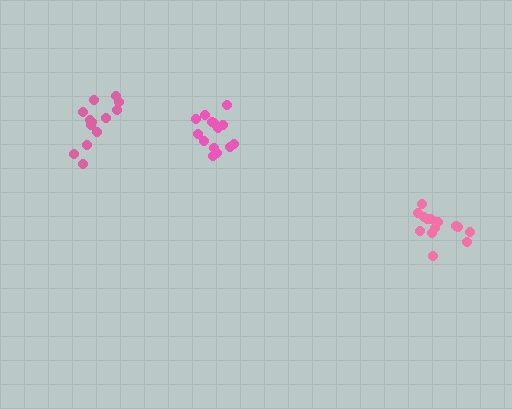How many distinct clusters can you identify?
There are 3 distinct clusters.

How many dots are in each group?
Group 1: 13 dots, Group 2: 15 dots, Group 3: 14 dots (42 total).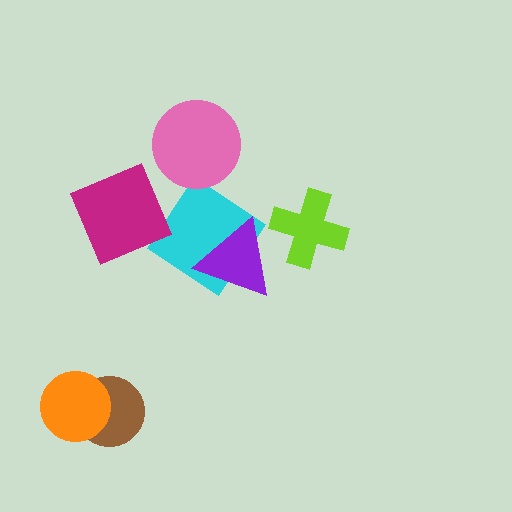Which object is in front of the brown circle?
The orange circle is in front of the brown circle.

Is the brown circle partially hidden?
Yes, it is partially covered by another shape.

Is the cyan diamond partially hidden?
Yes, it is partially covered by another shape.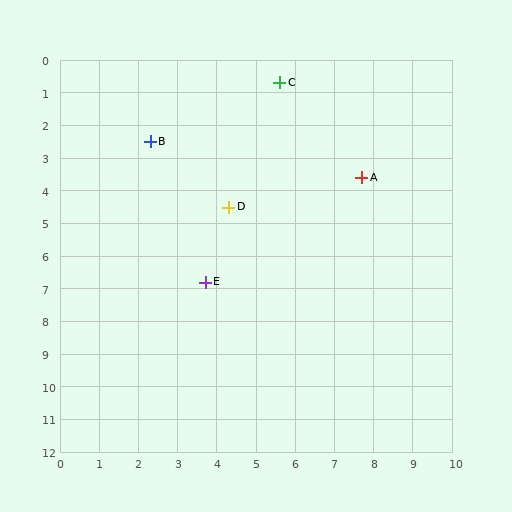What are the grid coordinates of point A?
Point A is at approximately (7.7, 3.6).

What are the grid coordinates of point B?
Point B is at approximately (2.3, 2.5).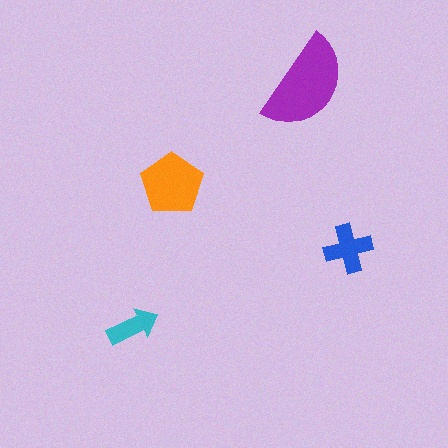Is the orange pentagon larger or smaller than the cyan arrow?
Larger.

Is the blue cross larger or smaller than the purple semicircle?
Smaller.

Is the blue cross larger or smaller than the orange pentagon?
Smaller.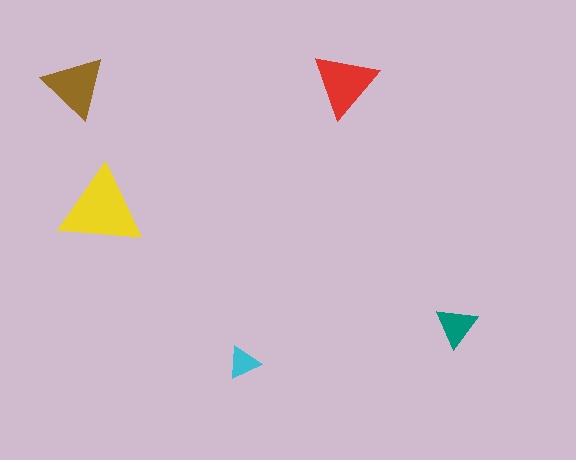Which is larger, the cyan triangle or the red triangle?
The red one.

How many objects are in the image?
There are 5 objects in the image.